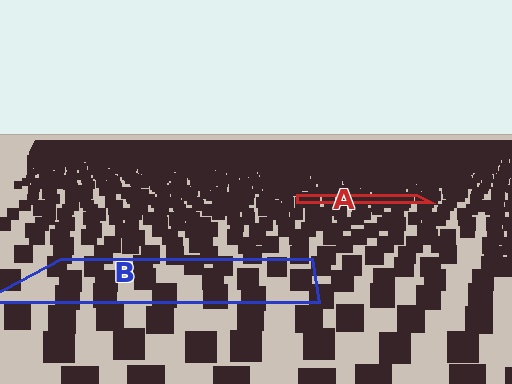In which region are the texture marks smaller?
The texture marks are smaller in region A, because it is farther away.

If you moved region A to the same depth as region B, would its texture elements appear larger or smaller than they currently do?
They would appear larger. At a closer depth, the same texture elements are projected at a bigger on-screen size.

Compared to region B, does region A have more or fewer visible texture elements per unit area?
Region A has more texture elements per unit area — they are packed more densely because it is farther away.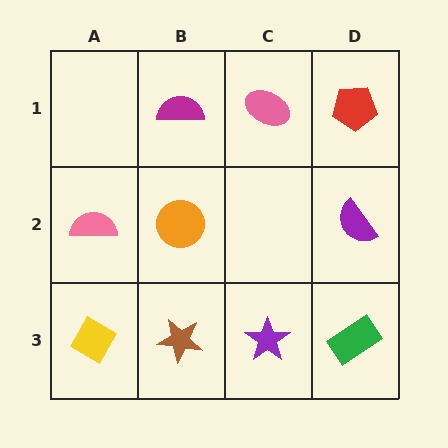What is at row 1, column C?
A pink ellipse.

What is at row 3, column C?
A purple star.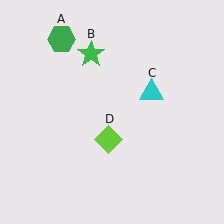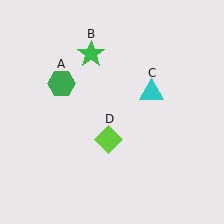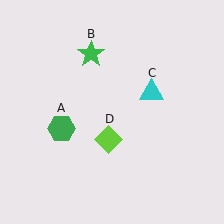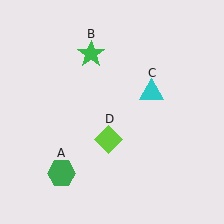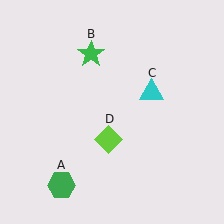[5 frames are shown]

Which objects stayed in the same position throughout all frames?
Green star (object B) and cyan triangle (object C) and lime diamond (object D) remained stationary.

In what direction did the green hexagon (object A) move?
The green hexagon (object A) moved down.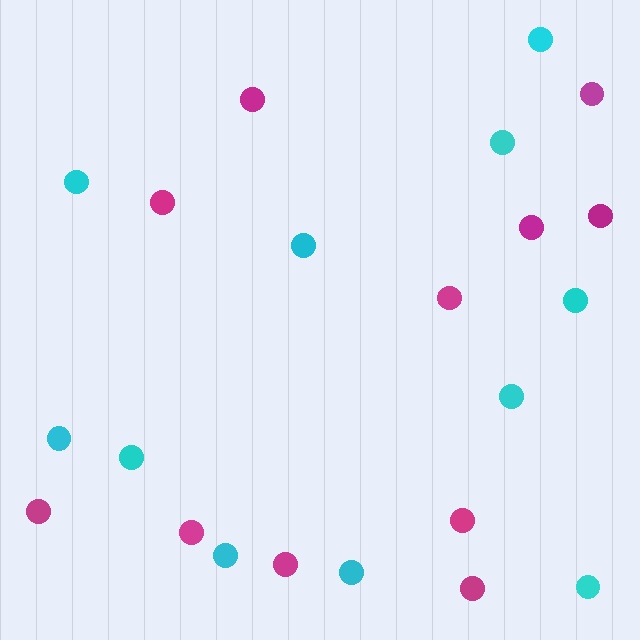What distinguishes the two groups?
There are 2 groups: one group of cyan circles (11) and one group of magenta circles (11).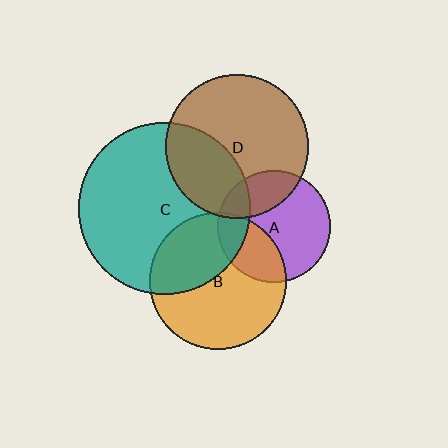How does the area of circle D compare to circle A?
Approximately 1.6 times.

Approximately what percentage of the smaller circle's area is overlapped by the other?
Approximately 40%.